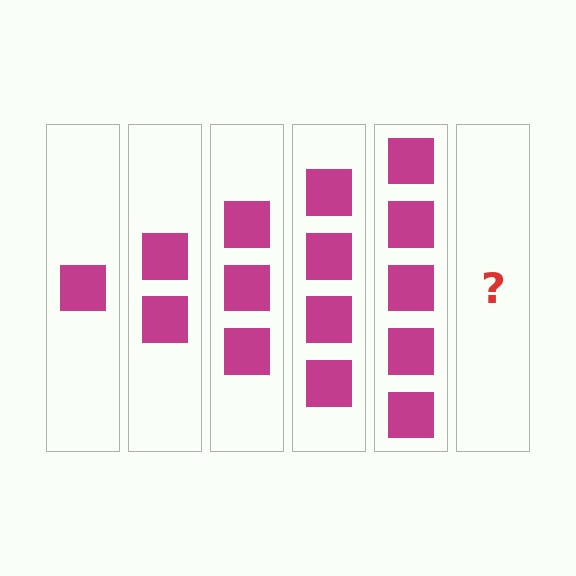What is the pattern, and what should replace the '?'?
The pattern is that each step adds one more square. The '?' should be 6 squares.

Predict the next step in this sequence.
The next step is 6 squares.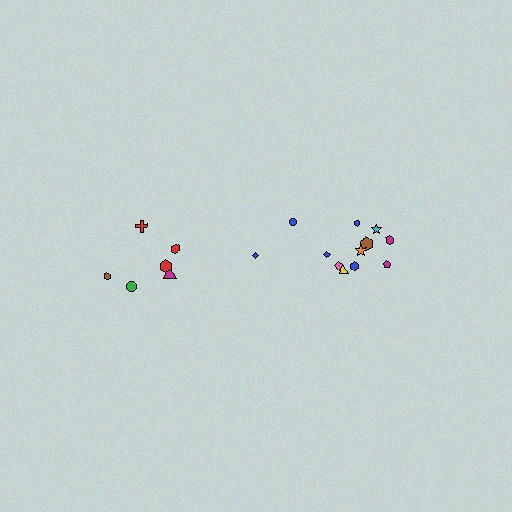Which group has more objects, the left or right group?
The right group.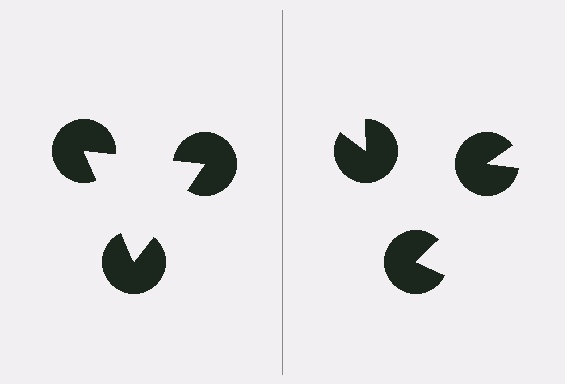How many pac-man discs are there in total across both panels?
6 — 3 on each side.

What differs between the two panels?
The pac-man discs are positioned identically on both sides; only the wedge orientations differ. On the left they align to a triangle; on the right they are misaligned.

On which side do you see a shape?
An illusory triangle appears on the left side. On the right side the wedge cuts are rotated, so no coherent shape forms.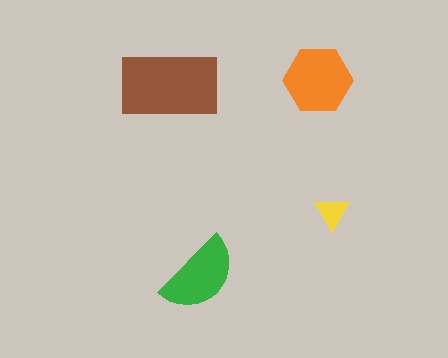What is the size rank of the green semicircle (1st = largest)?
3rd.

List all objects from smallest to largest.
The yellow triangle, the green semicircle, the orange hexagon, the brown rectangle.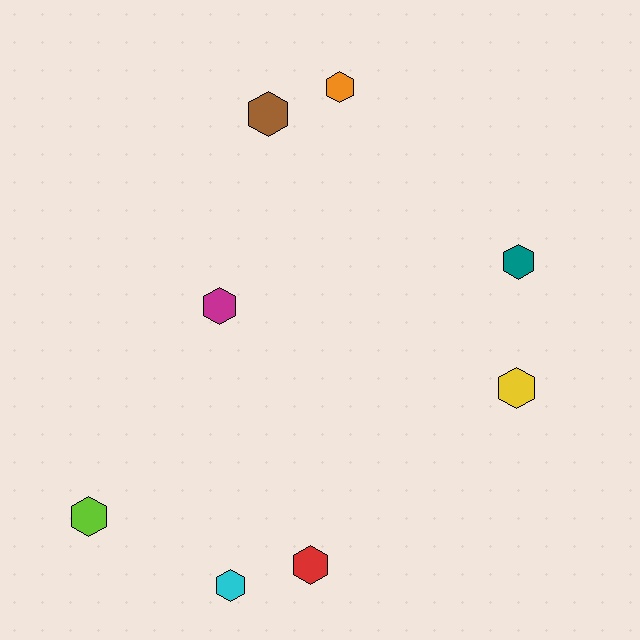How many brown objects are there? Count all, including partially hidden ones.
There is 1 brown object.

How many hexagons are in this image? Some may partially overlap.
There are 8 hexagons.